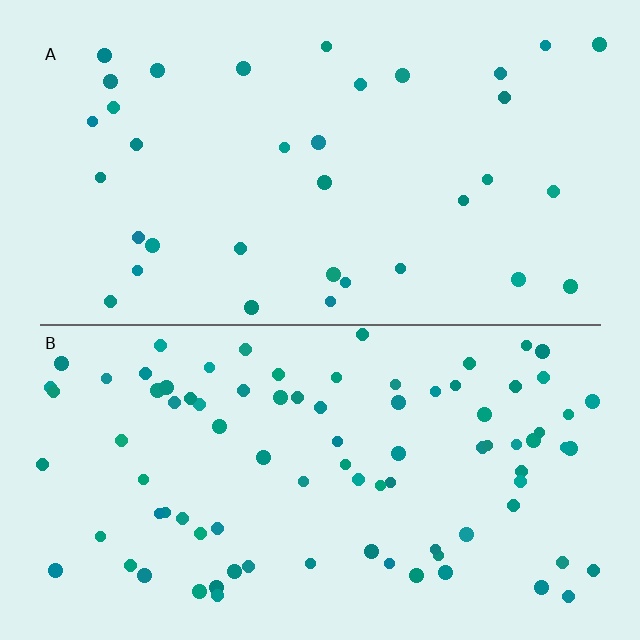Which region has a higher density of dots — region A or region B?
B (the bottom).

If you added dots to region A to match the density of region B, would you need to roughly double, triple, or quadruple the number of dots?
Approximately double.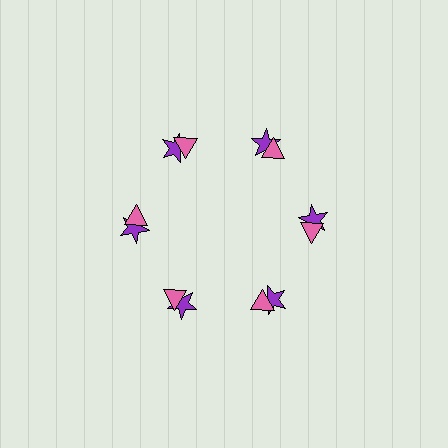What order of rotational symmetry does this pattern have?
This pattern has 6-fold rotational symmetry.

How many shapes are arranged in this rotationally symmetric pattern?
There are 12 shapes, arranged in 6 groups of 2.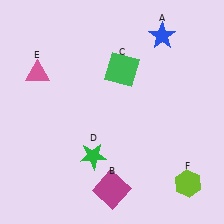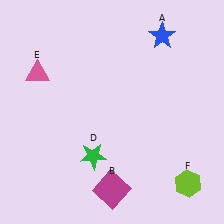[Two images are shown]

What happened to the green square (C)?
The green square (C) was removed in Image 2. It was in the top-right area of Image 1.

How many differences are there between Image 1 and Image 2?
There is 1 difference between the two images.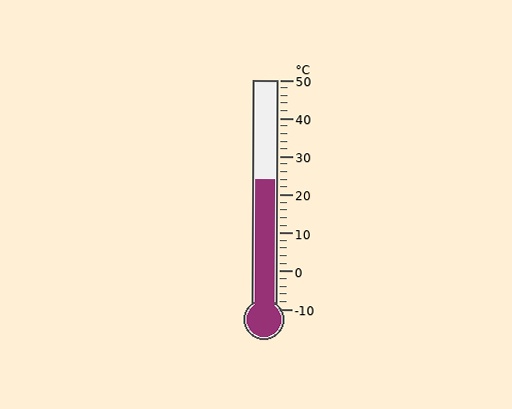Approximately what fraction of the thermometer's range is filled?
The thermometer is filled to approximately 55% of its range.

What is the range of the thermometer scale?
The thermometer scale ranges from -10°C to 50°C.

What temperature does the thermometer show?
The thermometer shows approximately 24°C.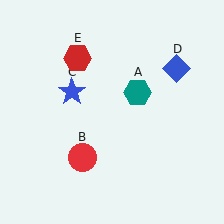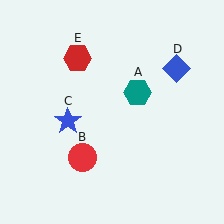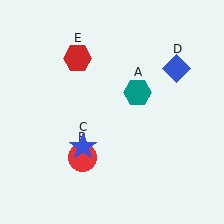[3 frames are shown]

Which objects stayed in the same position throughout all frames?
Teal hexagon (object A) and red circle (object B) and blue diamond (object D) and red hexagon (object E) remained stationary.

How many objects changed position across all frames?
1 object changed position: blue star (object C).